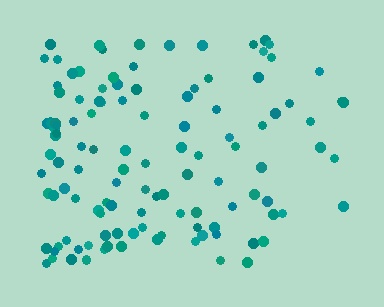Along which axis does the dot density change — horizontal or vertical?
Horizontal.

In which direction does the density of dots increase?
From right to left, with the left side densest.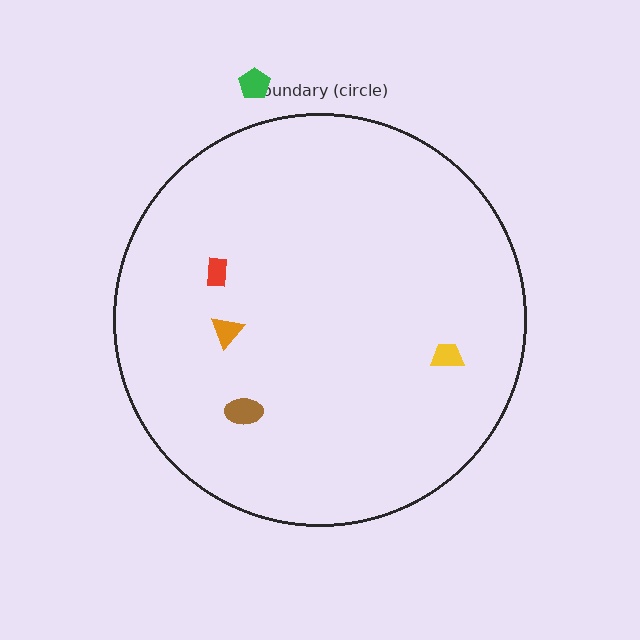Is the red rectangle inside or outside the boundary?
Inside.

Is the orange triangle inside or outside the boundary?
Inside.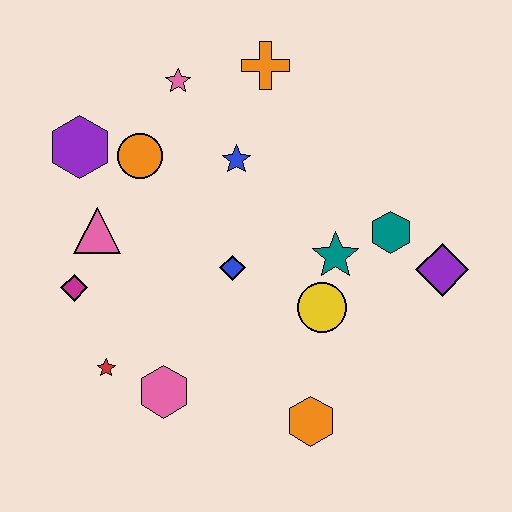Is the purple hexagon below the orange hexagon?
No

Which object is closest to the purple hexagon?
The orange circle is closest to the purple hexagon.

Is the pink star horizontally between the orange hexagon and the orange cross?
No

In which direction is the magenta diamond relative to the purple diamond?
The magenta diamond is to the left of the purple diamond.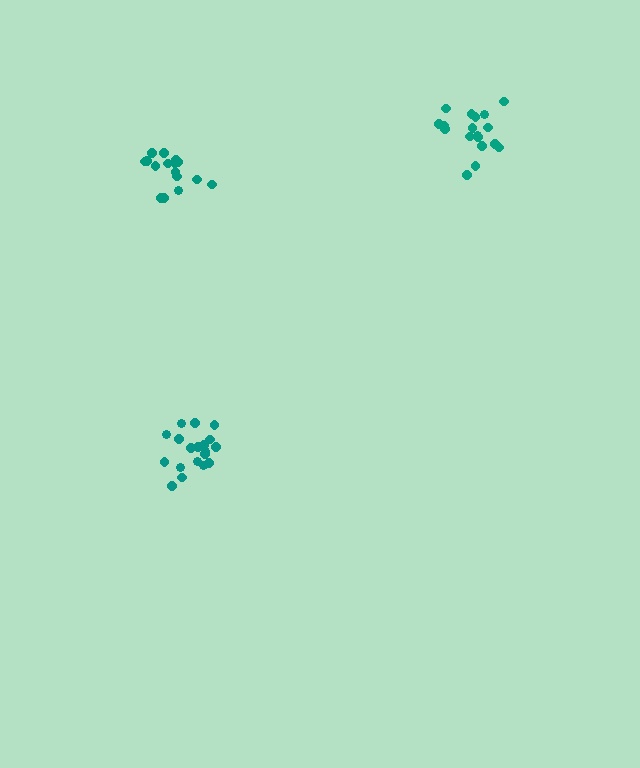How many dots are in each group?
Group 1: 19 dots, Group 2: 18 dots, Group 3: 16 dots (53 total).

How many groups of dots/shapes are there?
There are 3 groups.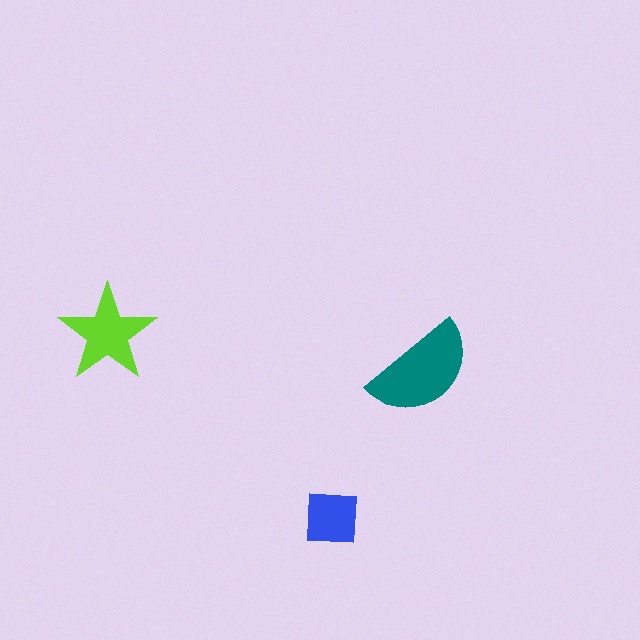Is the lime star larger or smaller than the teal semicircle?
Smaller.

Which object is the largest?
The teal semicircle.